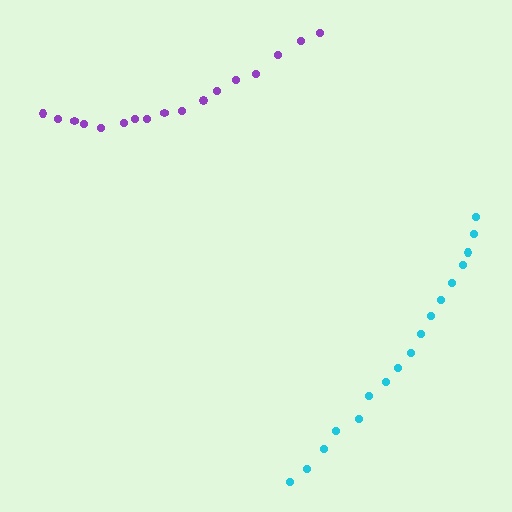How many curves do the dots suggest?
There are 2 distinct paths.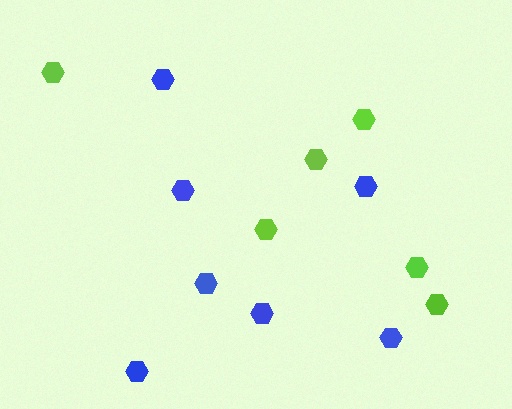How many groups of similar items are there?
There are 2 groups: one group of blue hexagons (7) and one group of lime hexagons (6).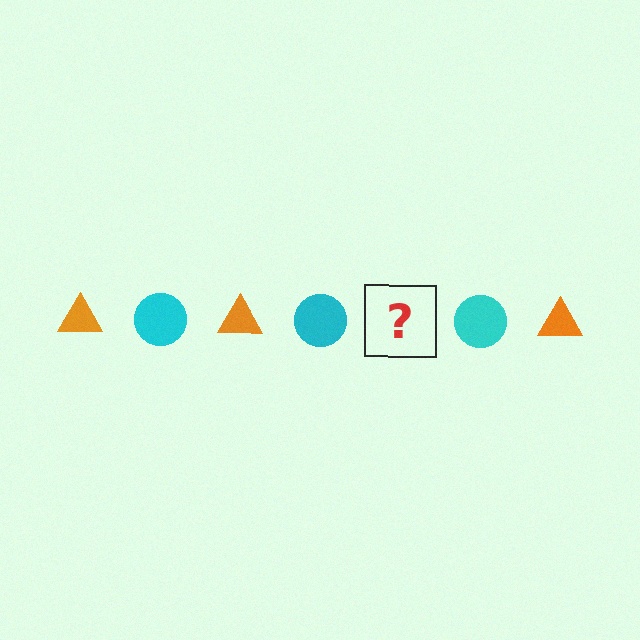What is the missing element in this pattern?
The missing element is an orange triangle.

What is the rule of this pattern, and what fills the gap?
The rule is that the pattern alternates between orange triangle and cyan circle. The gap should be filled with an orange triangle.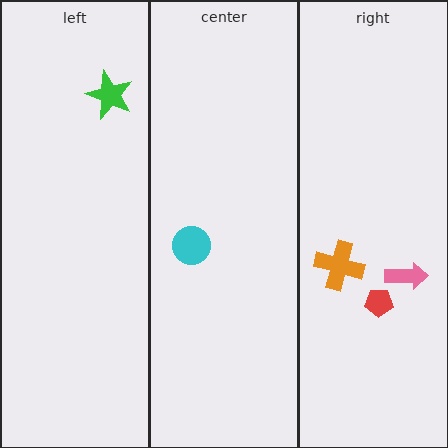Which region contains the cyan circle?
The center region.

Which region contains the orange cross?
The right region.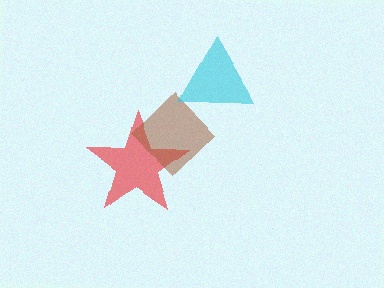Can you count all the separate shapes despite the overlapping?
Yes, there are 3 separate shapes.